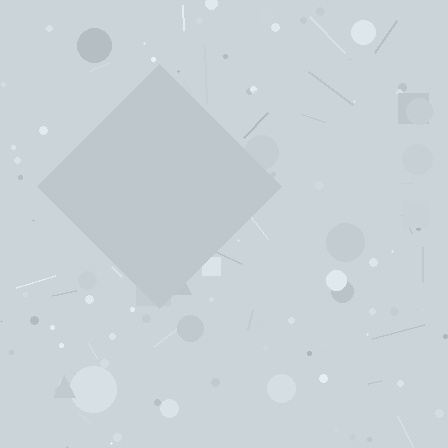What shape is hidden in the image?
A diamond is hidden in the image.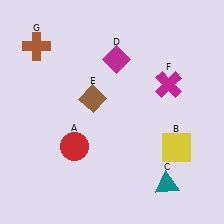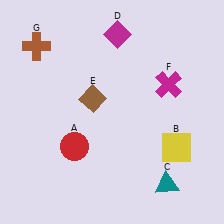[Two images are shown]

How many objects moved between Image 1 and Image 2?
1 object moved between the two images.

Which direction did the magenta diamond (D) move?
The magenta diamond (D) moved up.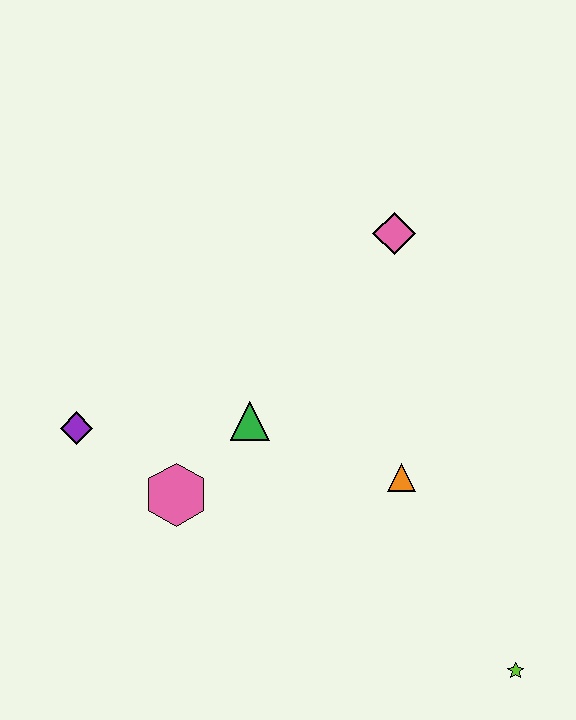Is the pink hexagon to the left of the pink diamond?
Yes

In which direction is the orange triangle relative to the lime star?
The orange triangle is above the lime star.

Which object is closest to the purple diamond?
The pink hexagon is closest to the purple diamond.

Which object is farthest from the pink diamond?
The lime star is farthest from the pink diamond.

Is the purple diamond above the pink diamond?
No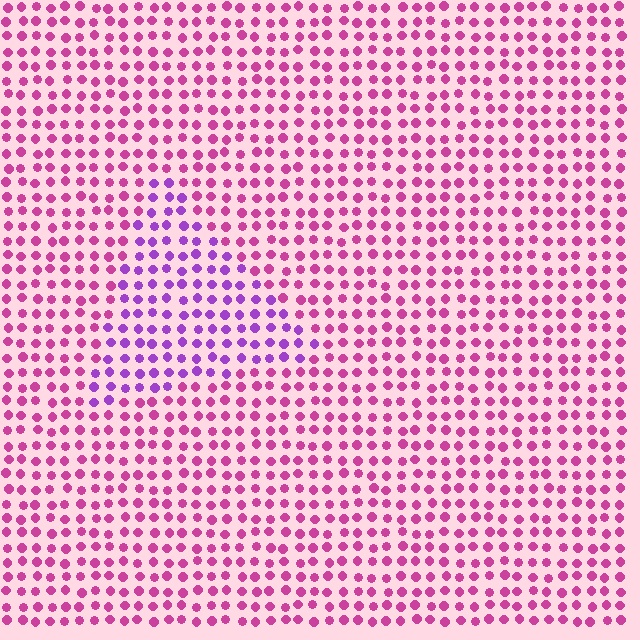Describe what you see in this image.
The image is filled with small magenta elements in a uniform arrangement. A triangle-shaped region is visible where the elements are tinted to a slightly different hue, forming a subtle color boundary.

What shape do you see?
I see a triangle.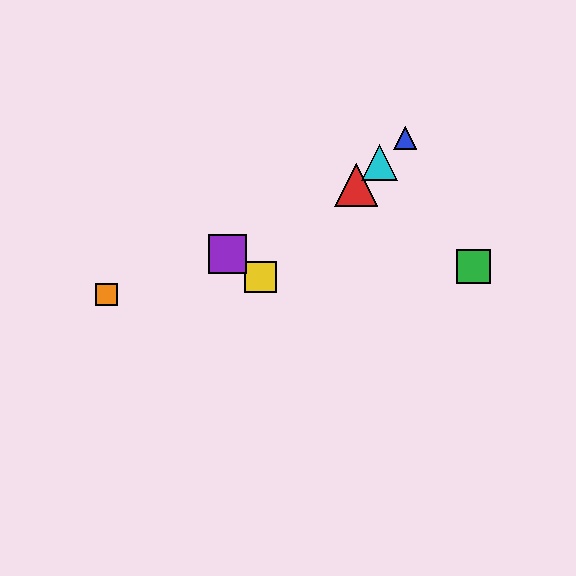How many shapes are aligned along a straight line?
4 shapes (the red triangle, the blue triangle, the yellow square, the cyan triangle) are aligned along a straight line.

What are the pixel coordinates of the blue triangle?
The blue triangle is at (405, 138).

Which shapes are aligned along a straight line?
The red triangle, the blue triangle, the yellow square, the cyan triangle are aligned along a straight line.